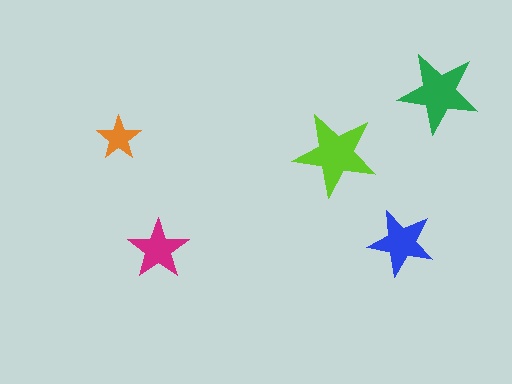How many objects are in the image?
There are 5 objects in the image.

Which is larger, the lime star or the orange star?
The lime one.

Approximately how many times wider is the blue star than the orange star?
About 1.5 times wider.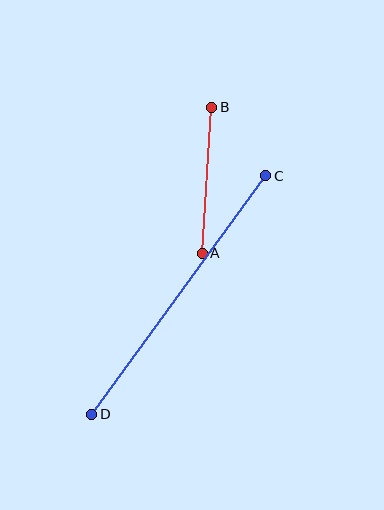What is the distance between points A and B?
The distance is approximately 146 pixels.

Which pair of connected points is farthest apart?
Points C and D are farthest apart.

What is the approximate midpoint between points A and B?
The midpoint is at approximately (207, 180) pixels.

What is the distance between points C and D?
The distance is approximately 295 pixels.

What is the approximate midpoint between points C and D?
The midpoint is at approximately (179, 295) pixels.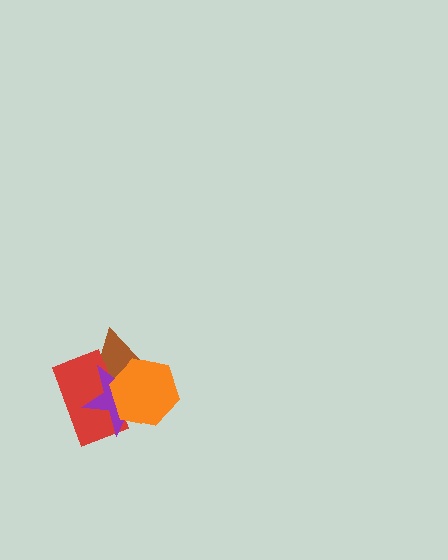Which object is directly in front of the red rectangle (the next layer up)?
The purple star is directly in front of the red rectangle.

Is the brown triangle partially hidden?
Yes, it is partially covered by another shape.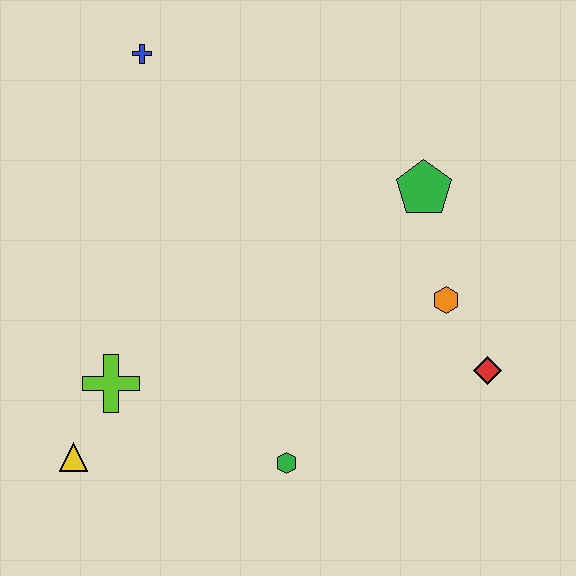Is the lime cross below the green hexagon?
No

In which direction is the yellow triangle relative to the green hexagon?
The yellow triangle is to the left of the green hexagon.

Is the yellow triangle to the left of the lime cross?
Yes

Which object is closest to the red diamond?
The orange hexagon is closest to the red diamond.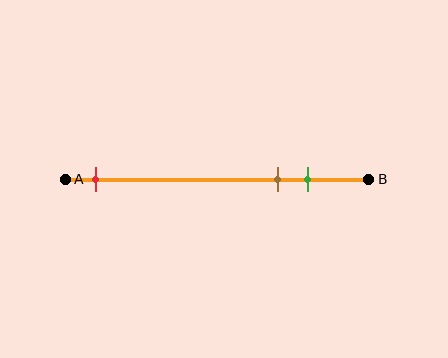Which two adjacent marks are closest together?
The brown and green marks are the closest adjacent pair.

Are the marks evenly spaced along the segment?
No, the marks are not evenly spaced.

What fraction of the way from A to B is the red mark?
The red mark is approximately 10% (0.1) of the way from A to B.